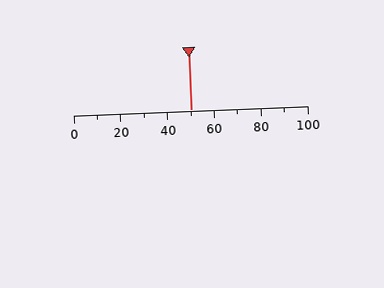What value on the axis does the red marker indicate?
The marker indicates approximately 50.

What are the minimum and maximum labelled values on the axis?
The axis runs from 0 to 100.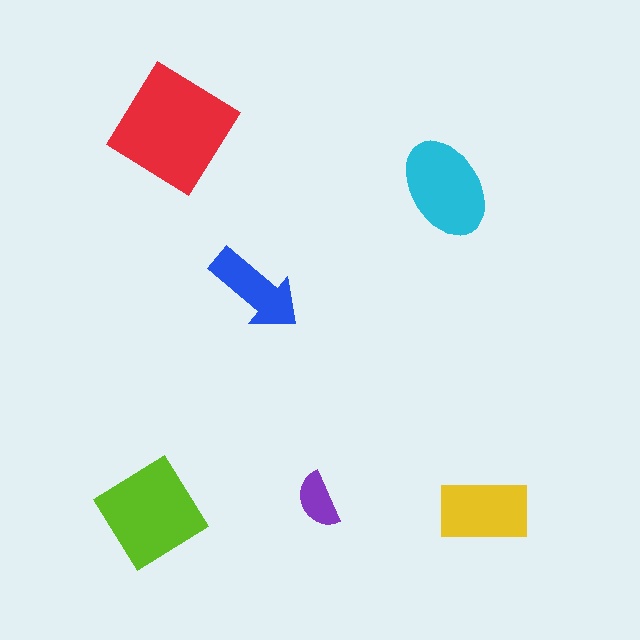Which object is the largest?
The red diamond.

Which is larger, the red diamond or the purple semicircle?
The red diamond.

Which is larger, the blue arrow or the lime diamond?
The lime diamond.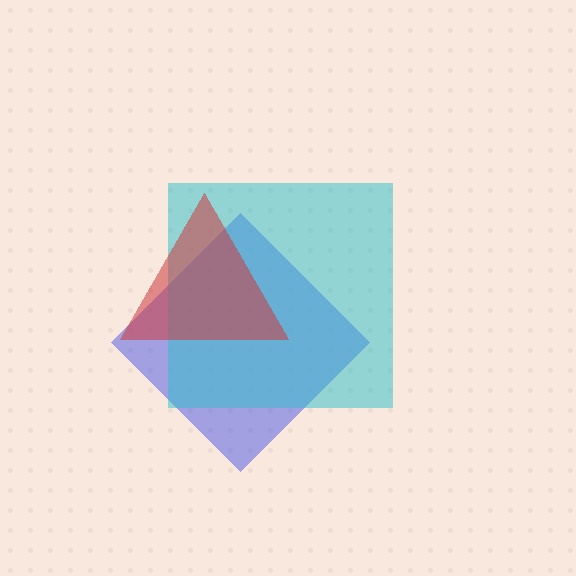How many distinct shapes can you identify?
There are 3 distinct shapes: a blue diamond, a cyan square, a red triangle.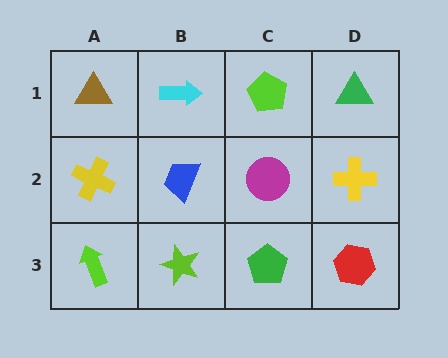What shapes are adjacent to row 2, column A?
A brown triangle (row 1, column A), a lime arrow (row 3, column A), a blue trapezoid (row 2, column B).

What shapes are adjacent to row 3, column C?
A magenta circle (row 2, column C), a lime star (row 3, column B), a red hexagon (row 3, column D).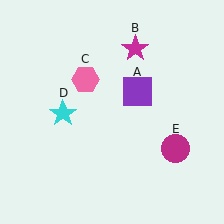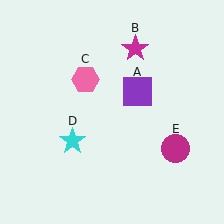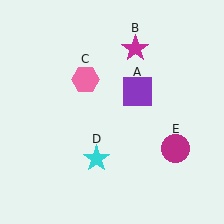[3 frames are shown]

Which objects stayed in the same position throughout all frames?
Purple square (object A) and magenta star (object B) and pink hexagon (object C) and magenta circle (object E) remained stationary.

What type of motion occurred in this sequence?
The cyan star (object D) rotated counterclockwise around the center of the scene.